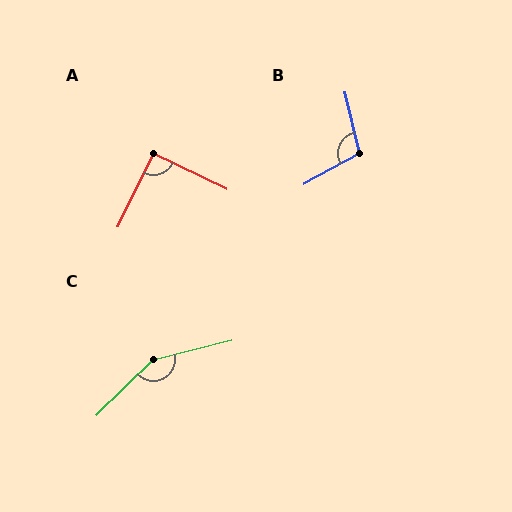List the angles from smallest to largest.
A (90°), B (105°), C (149°).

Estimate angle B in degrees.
Approximately 105 degrees.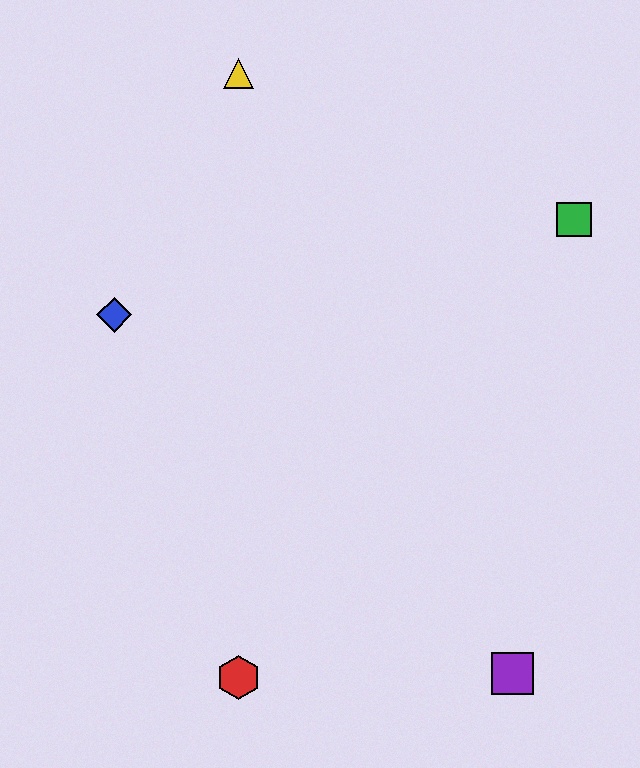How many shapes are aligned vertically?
2 shapes (the red hexagon, the yellow triangle) are aligned vertically.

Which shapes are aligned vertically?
The red hexagon, the yellow triangle are aligned vertically.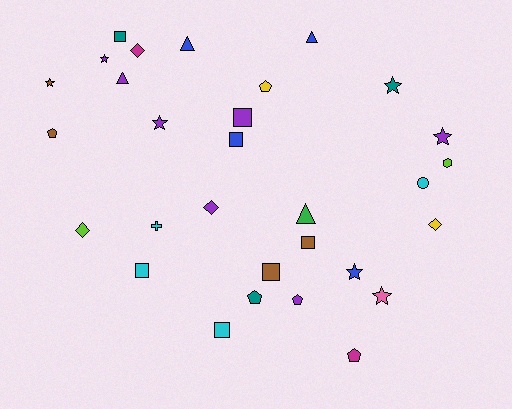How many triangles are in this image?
There are 4 triangles.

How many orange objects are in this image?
There are no orange objects.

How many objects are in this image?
There are 30 objects.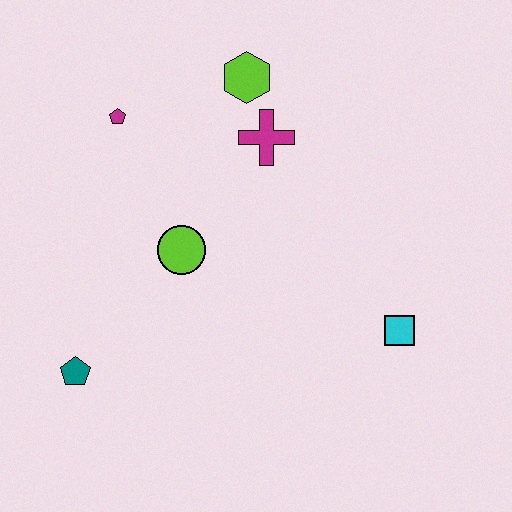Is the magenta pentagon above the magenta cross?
Yes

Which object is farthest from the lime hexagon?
The teal pentagon is farthest from the lime hexagon.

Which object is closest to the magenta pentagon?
The lime hexagon is closest to the magenta pentagon.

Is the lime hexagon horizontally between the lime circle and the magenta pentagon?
No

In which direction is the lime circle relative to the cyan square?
The lime circle is to the left of the cyan square.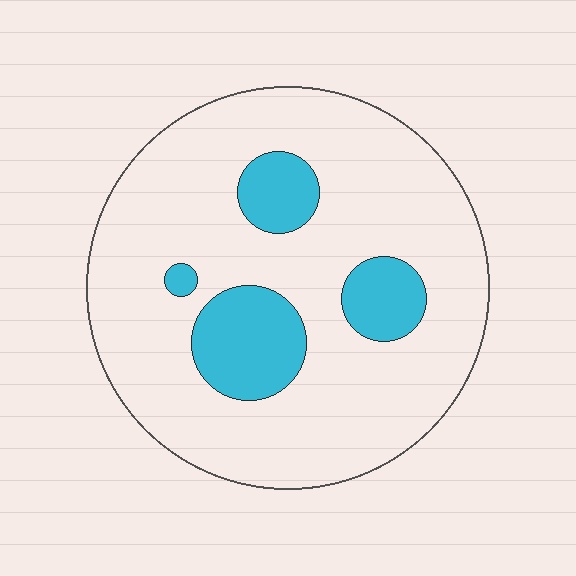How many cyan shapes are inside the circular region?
4.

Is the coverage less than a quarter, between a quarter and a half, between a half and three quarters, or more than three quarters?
Less than a quarter.